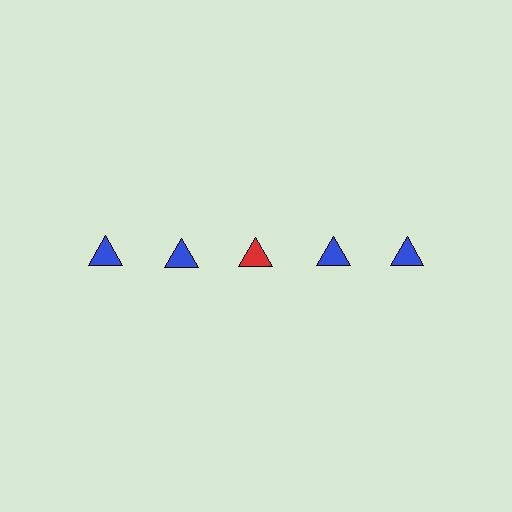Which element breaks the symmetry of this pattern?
The red triangle in the top row, center column breaks the symmetry. All other shapes are blue triangles.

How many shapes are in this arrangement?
There are 5 shapes arranged in a grid pattern.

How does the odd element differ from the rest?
It has a different color: red instead of blue.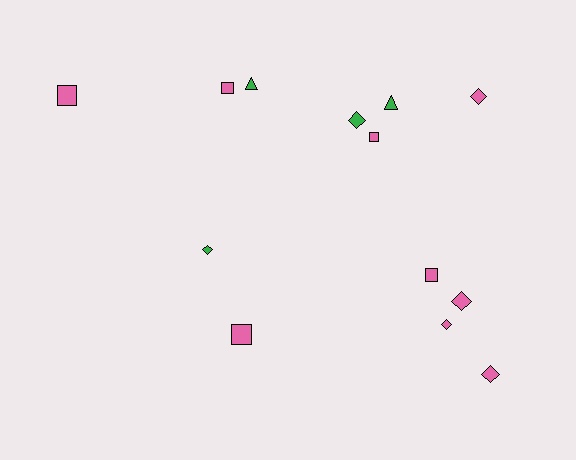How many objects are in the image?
There are 13 objects.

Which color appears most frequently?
Pink, with 9 objects.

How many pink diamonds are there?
There are 4 pink diamonds.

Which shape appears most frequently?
Diamond, with 6 objects.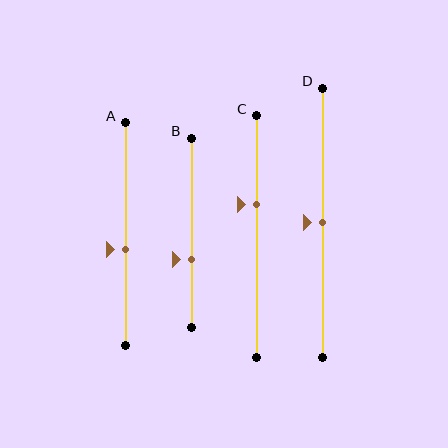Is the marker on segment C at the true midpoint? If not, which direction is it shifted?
No, the marker on segment C is shifted upward by about 13% of the segment length.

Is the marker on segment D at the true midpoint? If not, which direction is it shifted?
Yes, the marker on segment D is at the true midpoint.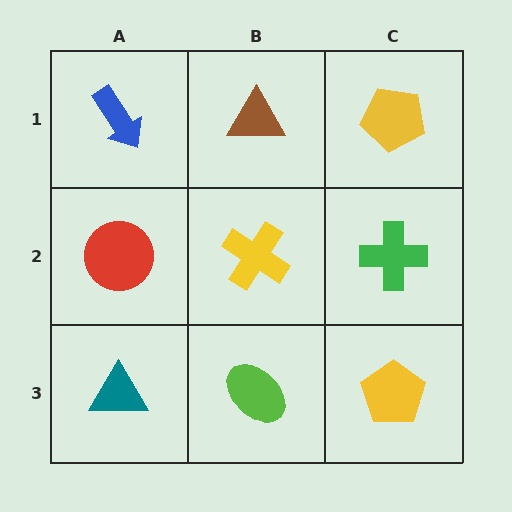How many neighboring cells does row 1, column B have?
3.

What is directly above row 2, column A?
A blue arrow.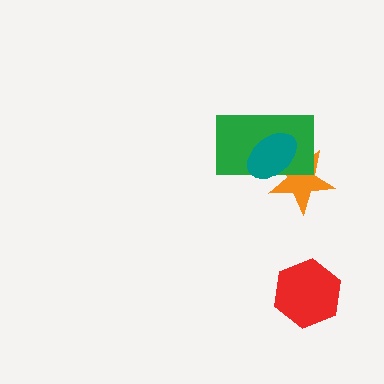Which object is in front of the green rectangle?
The teal ellipse is in front of the green rectangle.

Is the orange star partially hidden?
Yes, it is partially covered by another shape.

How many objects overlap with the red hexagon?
0 objects overlap with the red hexagon.